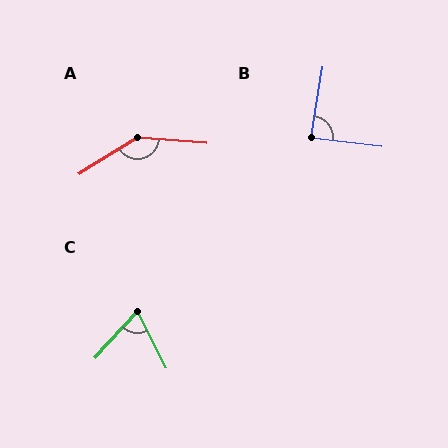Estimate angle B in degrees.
Approximately 87 degrees.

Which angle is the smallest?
C, at approximately 70 degrees.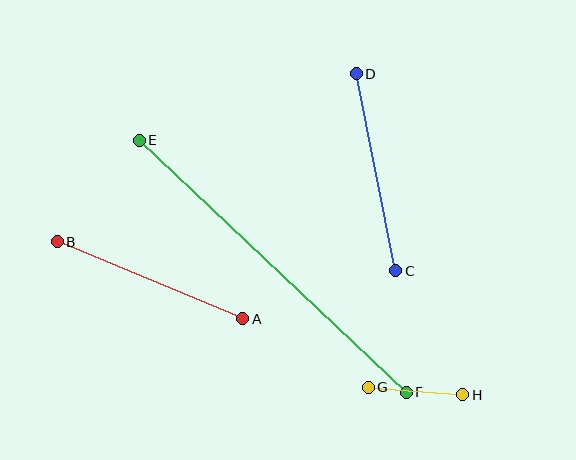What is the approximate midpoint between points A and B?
The midpoint is at approximately (150, 280) pixels.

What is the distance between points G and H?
The distance is approximately 95 pixels.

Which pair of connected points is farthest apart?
Points E and F are farthest apart.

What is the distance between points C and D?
The distance is approximately 201 pixels.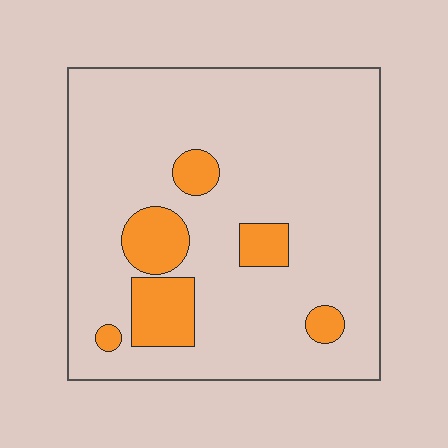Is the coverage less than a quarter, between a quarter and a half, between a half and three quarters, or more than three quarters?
Less than a quarter.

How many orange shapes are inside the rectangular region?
6.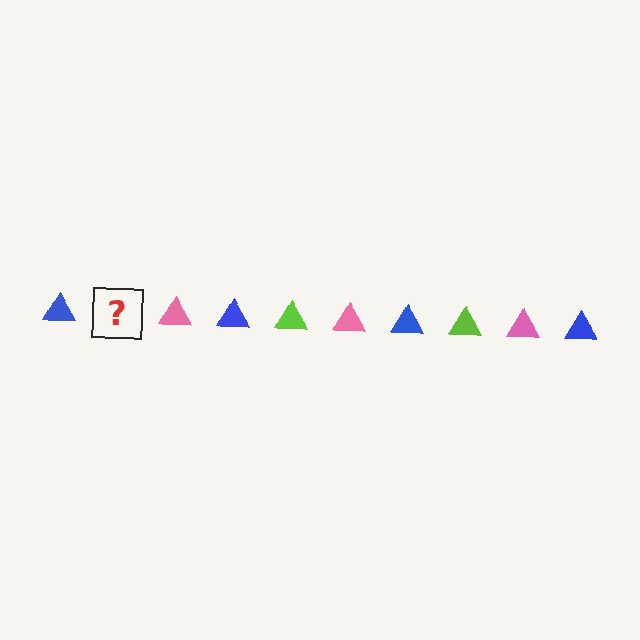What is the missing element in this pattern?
The missing element is a lime triangle.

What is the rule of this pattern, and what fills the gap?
The rule is that the pattern cycles through blue, lime, pink triangles. The gap should be filled with a lime triangle.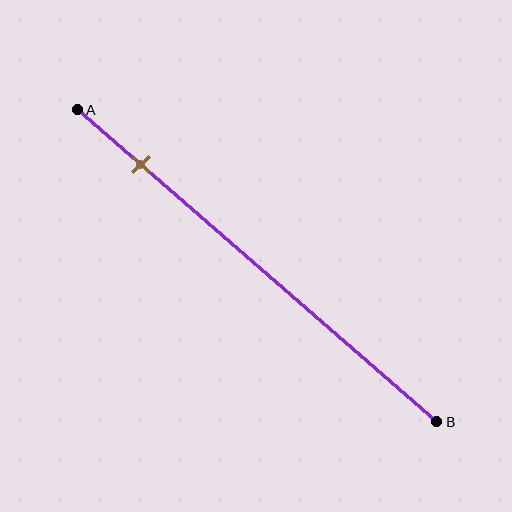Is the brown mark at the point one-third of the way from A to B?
No, the mark is at about 20% from A, not at the 33% one-third point.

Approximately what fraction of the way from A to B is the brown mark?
The brown mark is approximately 20% of the way from A to B.